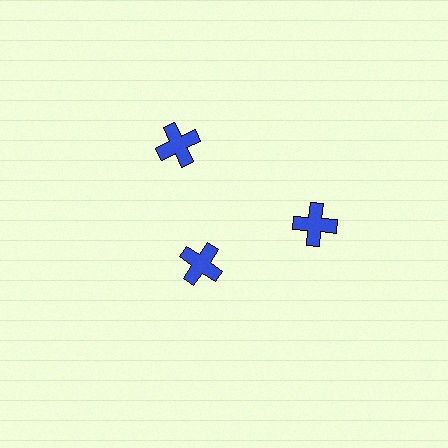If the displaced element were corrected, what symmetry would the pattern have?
It would have 3-fold rotational symmetry — the pattern would map onto itself every 120 degrees.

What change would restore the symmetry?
The symmetry would be restored by moving it outward, back onto the ring so that all 3 crosses sit at equal angles and equal distance from the center.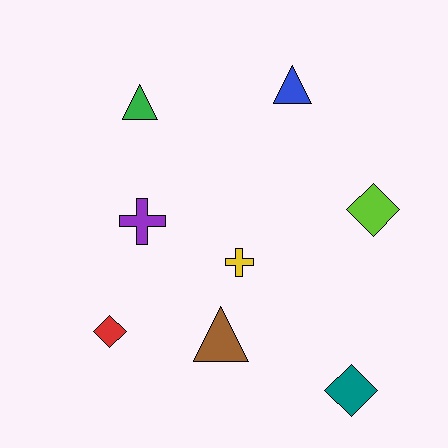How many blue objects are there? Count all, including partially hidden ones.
There is 1 blue object.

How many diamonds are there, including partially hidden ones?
There are 3 diamonds.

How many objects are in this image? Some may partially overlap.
There are 8 objects.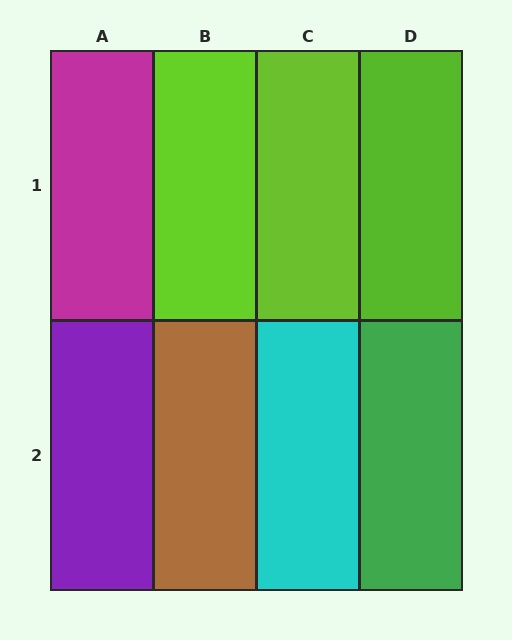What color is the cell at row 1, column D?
Lime.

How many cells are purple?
1 cell is purple.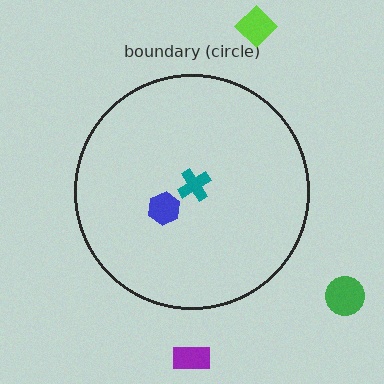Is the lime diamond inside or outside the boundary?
Outside.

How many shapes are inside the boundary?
2 inside, 3 outside.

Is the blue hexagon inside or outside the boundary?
Inside.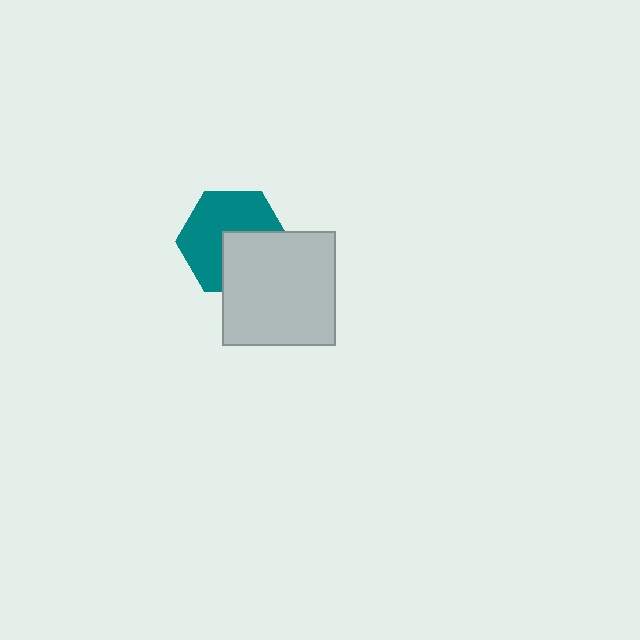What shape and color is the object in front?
The object in front is a light gray square.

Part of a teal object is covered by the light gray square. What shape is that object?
It is a hexagon.